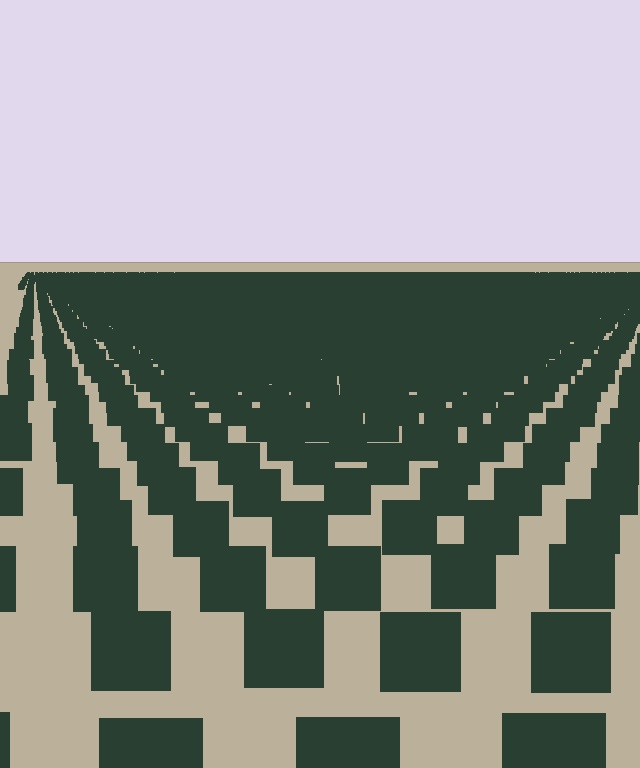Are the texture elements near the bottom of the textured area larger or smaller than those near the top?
Larger. Near the bottom, elements are closer to the viewer and appear at a bigger on-screen size.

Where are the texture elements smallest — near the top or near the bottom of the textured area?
Near the top.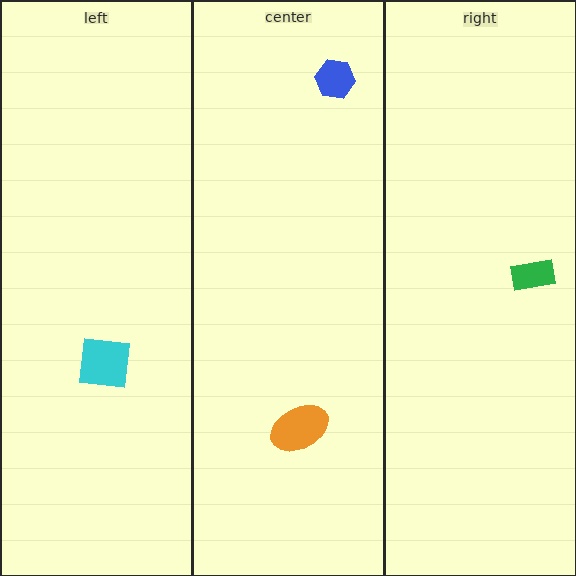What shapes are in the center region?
The orange ellipse, the blue hexagon.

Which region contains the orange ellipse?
The center region.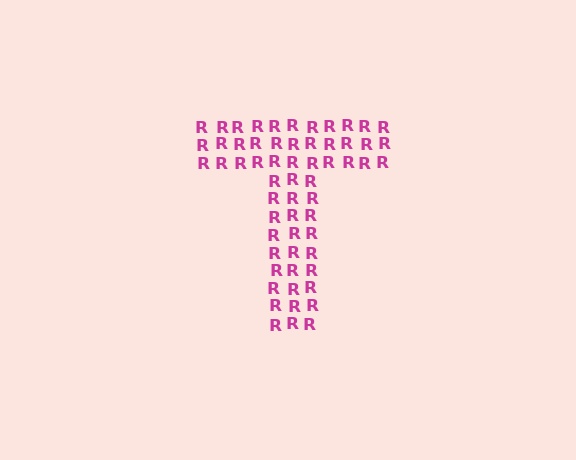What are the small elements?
The small elements are letter R's.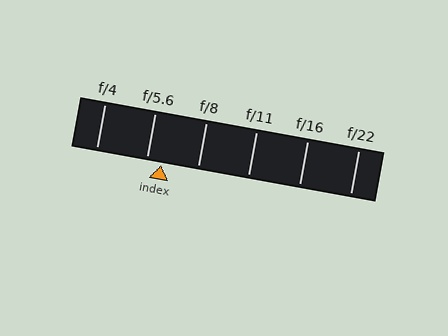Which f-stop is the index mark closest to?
The index mark is closest to f/5.6.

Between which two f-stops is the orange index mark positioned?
The index mark is between f/5.6 and f/8.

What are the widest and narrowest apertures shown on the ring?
The widest aperture shown is f/4 and the narrowest is f/22.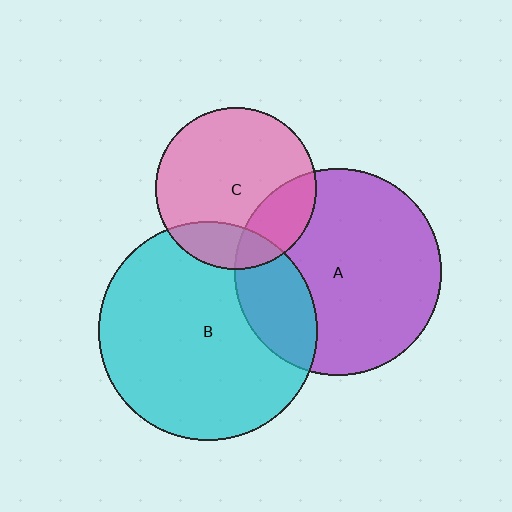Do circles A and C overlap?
Yes.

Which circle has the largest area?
Circle B (cyan).